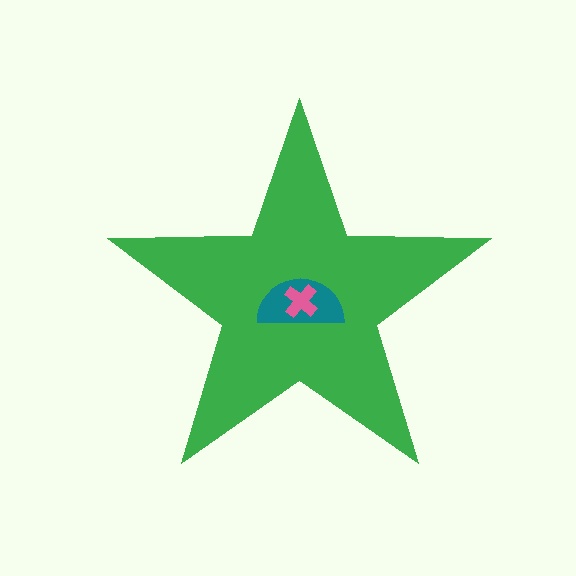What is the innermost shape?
The pink cross.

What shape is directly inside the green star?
The teal semicircle.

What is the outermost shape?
The green star.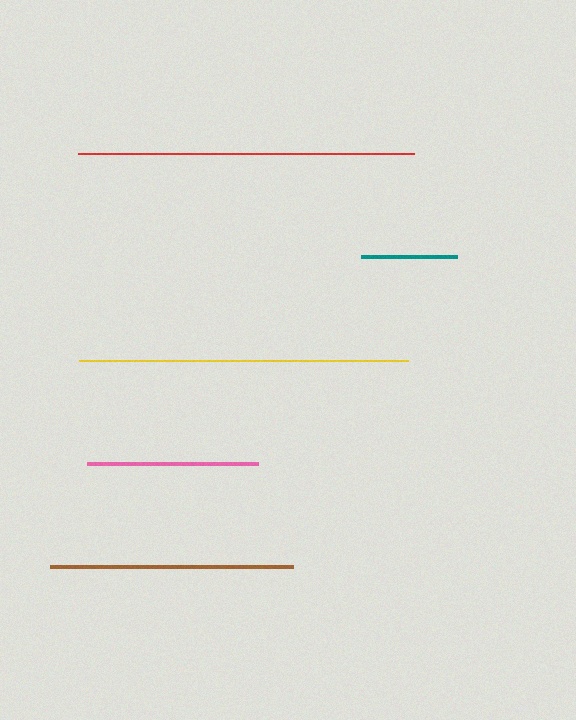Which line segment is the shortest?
The teal line is the shortest at approximately 96 pixels.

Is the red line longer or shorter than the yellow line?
The red line is longer than the yellow line.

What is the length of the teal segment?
The teal segment is approximately 96 pixels long.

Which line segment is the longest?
The red line is the longest at approximately 336 pixels.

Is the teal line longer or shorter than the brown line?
The brown line is longer than the teal line.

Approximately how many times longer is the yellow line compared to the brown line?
The yellow line is approximately 1.4 times the length of the brown line.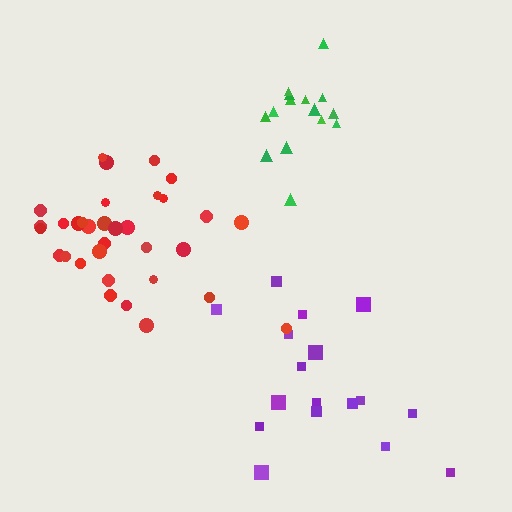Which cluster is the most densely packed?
Red.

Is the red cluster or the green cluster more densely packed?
Red.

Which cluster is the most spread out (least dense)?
Purple.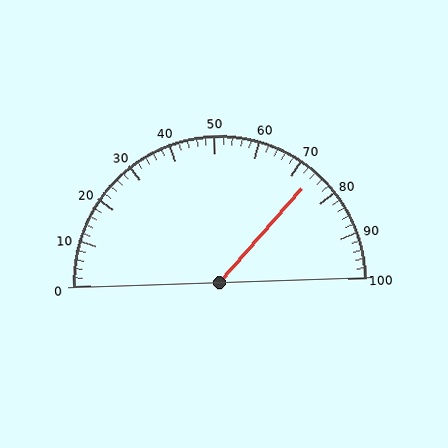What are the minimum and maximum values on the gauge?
The gauge ranges from 0 to 100.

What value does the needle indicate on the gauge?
The needle indicates approximately 74.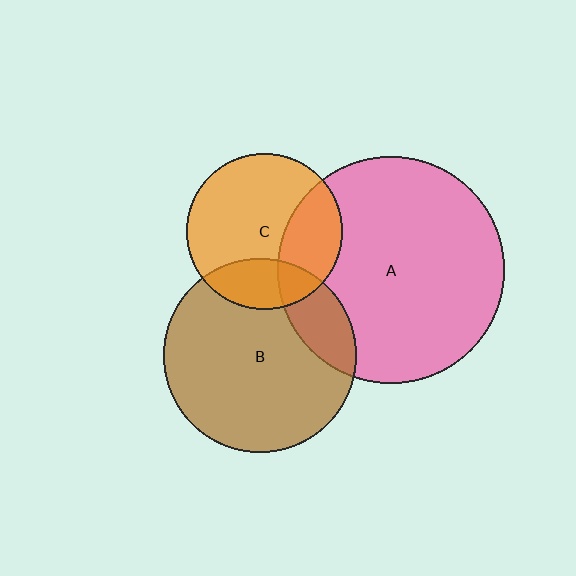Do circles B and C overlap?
Yes.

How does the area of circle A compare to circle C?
Approximately 2.1 times.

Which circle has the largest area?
Circle A (pink).